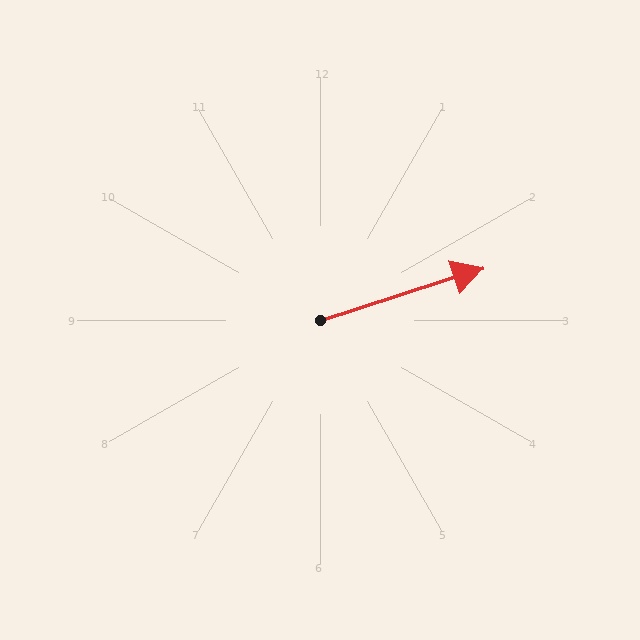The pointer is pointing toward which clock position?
Roughly 2 o'clock.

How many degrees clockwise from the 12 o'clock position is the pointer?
Approximately 72 degrees.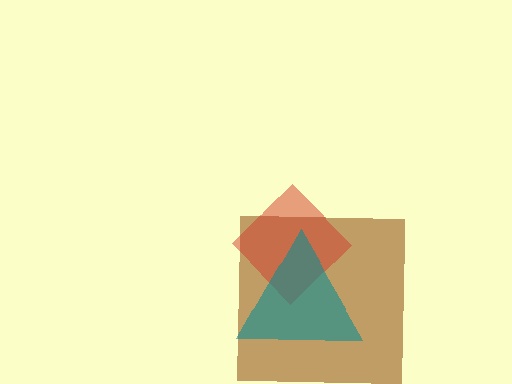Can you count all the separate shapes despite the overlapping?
Yes, there are 3 separate shapes.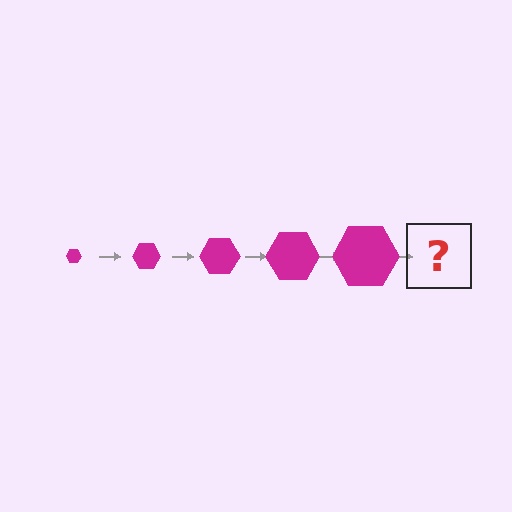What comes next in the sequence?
The next element should be a magenta hexagon, larger than the previous one.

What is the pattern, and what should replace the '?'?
The pattern is that the hexagon gets progressively larger each step. The '?' should be a magenta hexagon, larger than the previous one.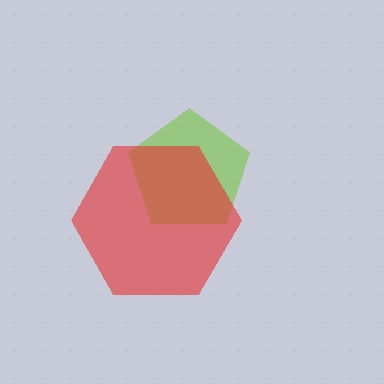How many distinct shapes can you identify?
There are 2 distinct shapes: a lime pentagon, a red hexagon.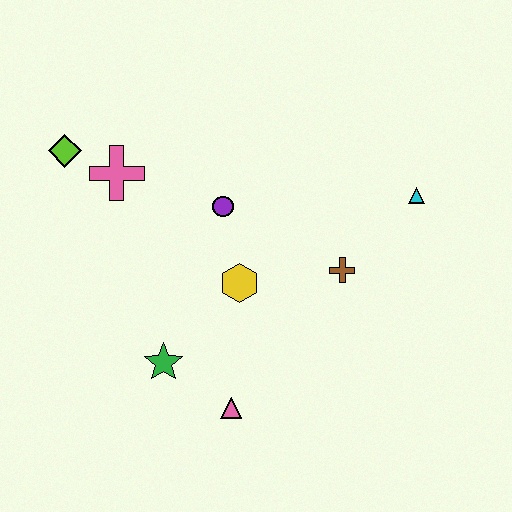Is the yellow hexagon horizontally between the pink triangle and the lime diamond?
No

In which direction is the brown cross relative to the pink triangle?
The brown cross is above the pink triangle.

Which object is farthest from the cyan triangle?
The lime diamond is farthest from the cyan triangle.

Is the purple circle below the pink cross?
Yes